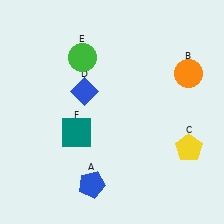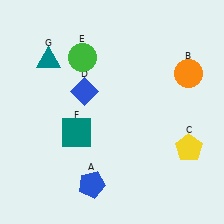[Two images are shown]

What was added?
A teal triangle (G) was added in Image 2.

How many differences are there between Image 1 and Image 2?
There is 1 difference between the two images.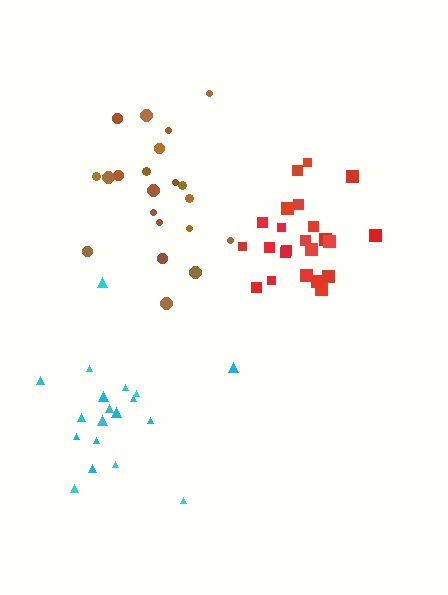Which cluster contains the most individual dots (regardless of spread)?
Red (23).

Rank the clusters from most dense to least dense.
red, brown, cyan.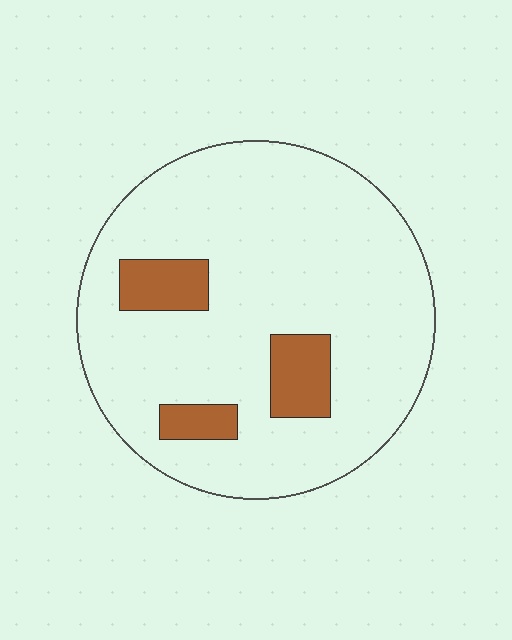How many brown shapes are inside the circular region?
3.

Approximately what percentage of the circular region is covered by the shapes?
Approximately 10%.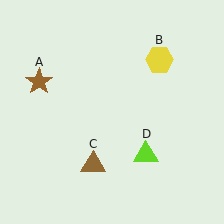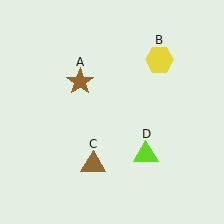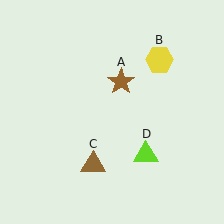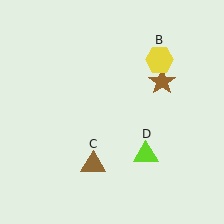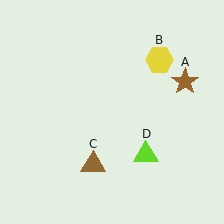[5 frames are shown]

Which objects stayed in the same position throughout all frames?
Yellow hexagon (object B) and brown triangle (object C) and lime triangle (object D) remained stationary.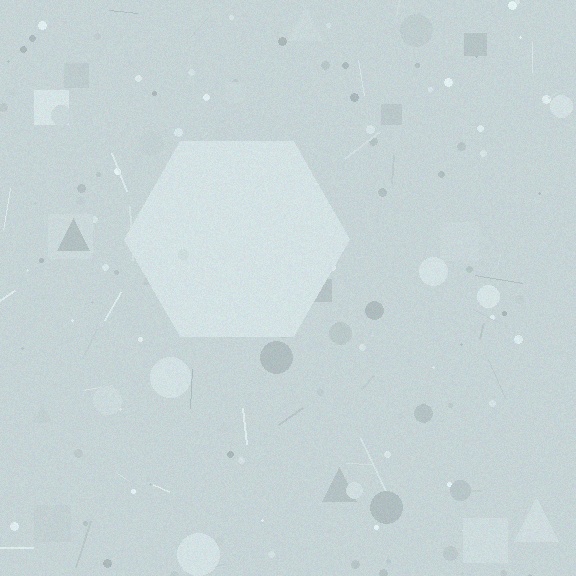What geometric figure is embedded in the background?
A hexagon is embedded in the background.